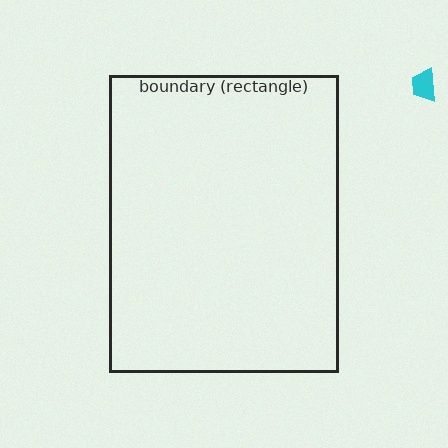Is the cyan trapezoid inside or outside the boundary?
Outside.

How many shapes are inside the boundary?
0 inside, 1 outside.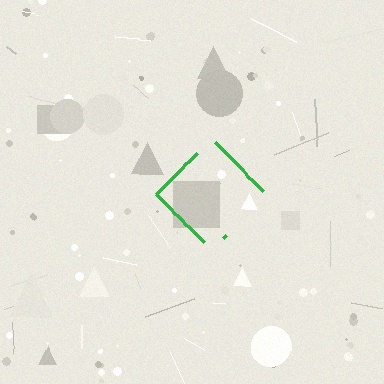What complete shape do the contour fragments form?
The contour fragments form a diamond.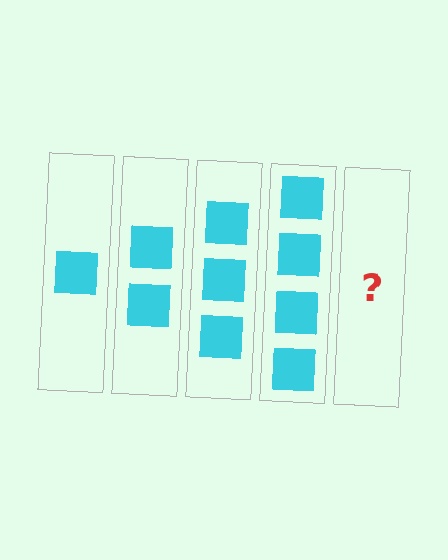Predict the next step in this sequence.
The next step is 5 squares.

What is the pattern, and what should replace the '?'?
The pattern is that each step adds one more square. The '?' should be 5 squares.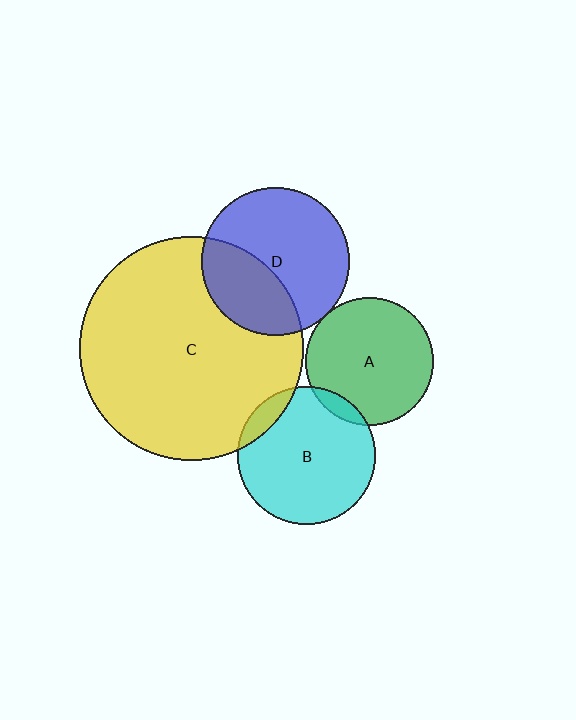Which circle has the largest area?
Circle C (yellow).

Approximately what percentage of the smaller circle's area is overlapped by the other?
Approximately 10%.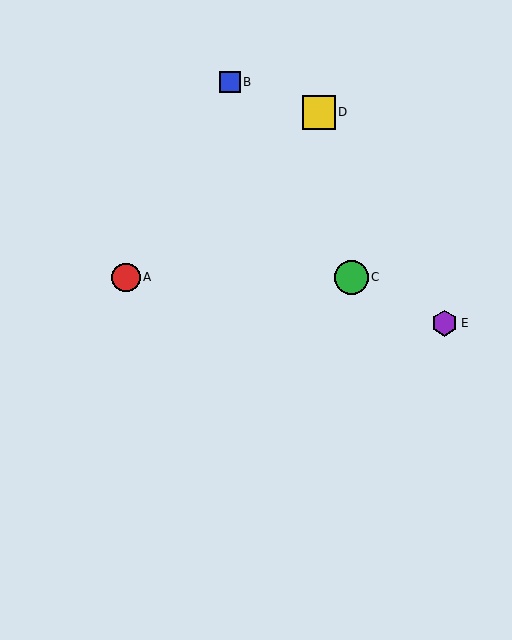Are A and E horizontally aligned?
No, A is at y≈277 and E is at y≈323.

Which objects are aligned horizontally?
Objects A, C are aligned horizontally.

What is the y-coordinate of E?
Object E is at y≈323.